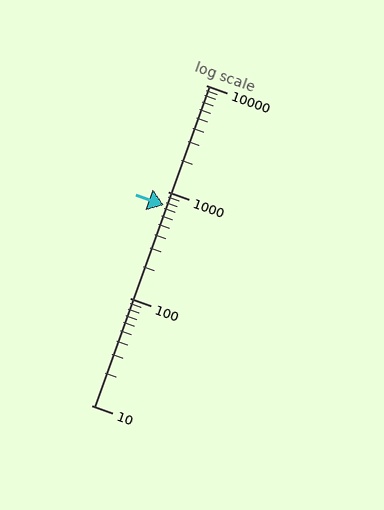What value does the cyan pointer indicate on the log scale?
The pointer indicates approximately 750.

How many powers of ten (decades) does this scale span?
The scale spans 3 decades, from 10 to 10000.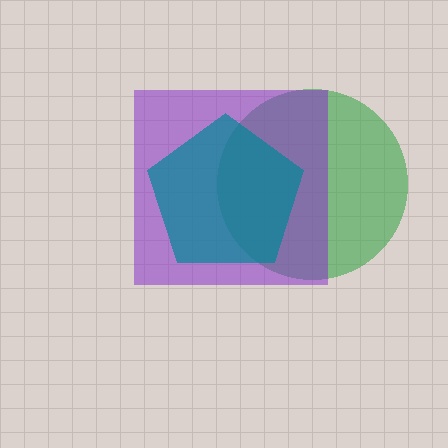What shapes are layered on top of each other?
The layered shapes are: a green circle, a purple square, a teal pentagon.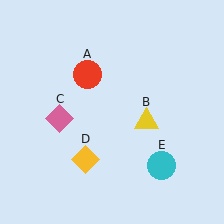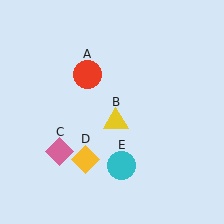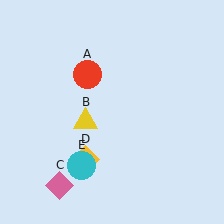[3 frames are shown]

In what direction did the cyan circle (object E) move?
The cyan circle (object E) moved left.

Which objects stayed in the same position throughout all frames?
Red circle (object A) and yellow diamond (object D) remained stationary.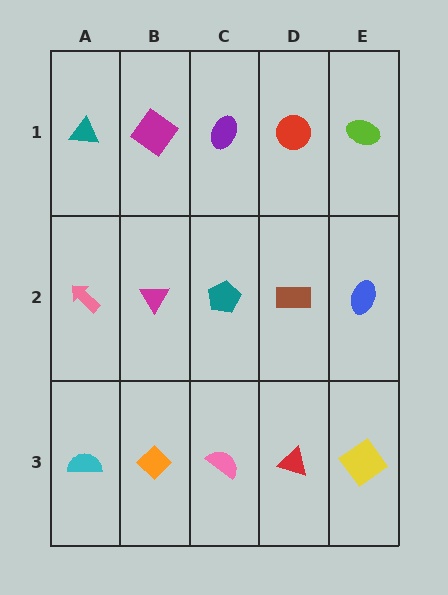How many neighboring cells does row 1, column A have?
2.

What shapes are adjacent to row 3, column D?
A brown rectangle (row 2, column D), a pink semicircle (row 3, column C), a yellow diamond (row 3, column E).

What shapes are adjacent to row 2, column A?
A teal triangle (row 1, column A), a cyan semicircle (row 3, column A), a magenta triangle (row 2, column B).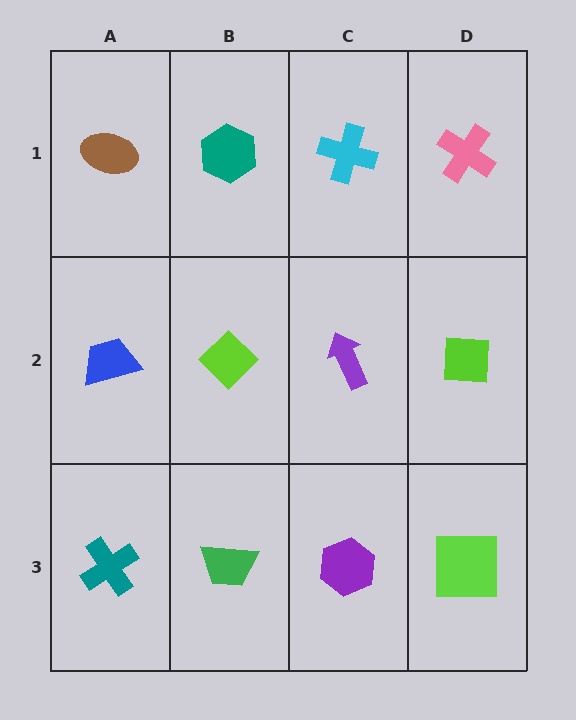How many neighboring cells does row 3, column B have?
3.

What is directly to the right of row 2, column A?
A lime diamond.